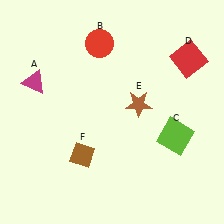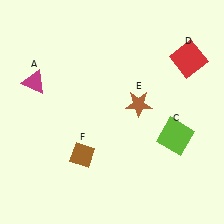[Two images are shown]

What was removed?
The red circle (B) was removed in Image 2.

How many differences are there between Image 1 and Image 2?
There is 1 difference between the two images.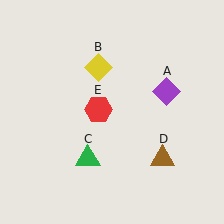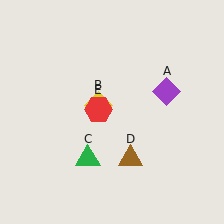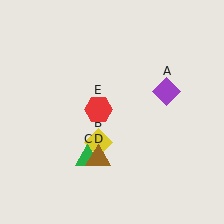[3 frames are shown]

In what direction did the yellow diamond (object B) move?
The yellow diamond (object B) moved down.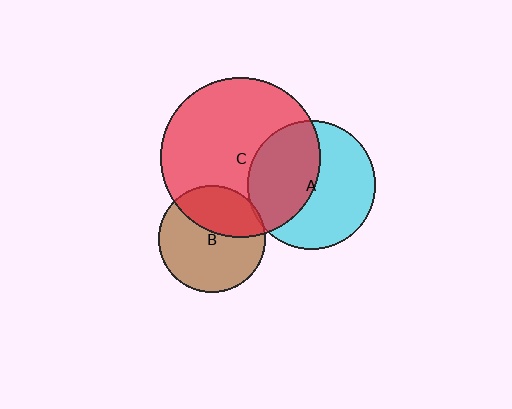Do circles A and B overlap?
Yes.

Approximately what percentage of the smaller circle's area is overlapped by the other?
Approximately 5%.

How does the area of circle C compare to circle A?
Approximately 1.6 times.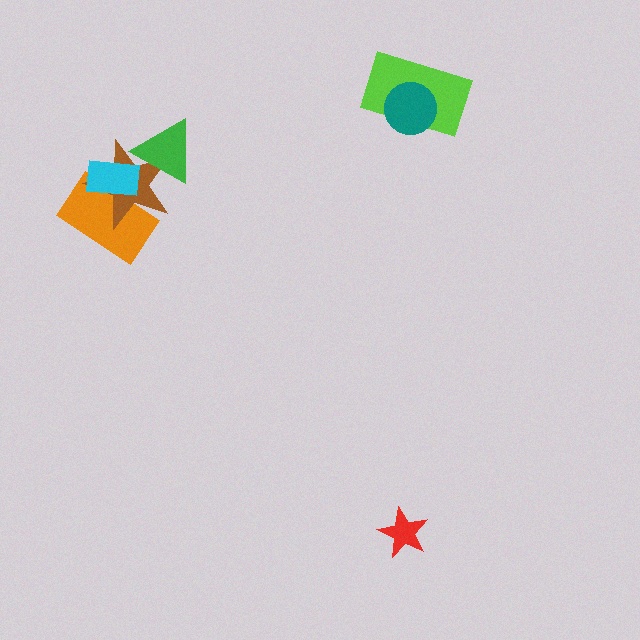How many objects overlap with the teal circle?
1 object overlaps with the teal circle.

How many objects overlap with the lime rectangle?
1 object overlaps with the lime rectangle.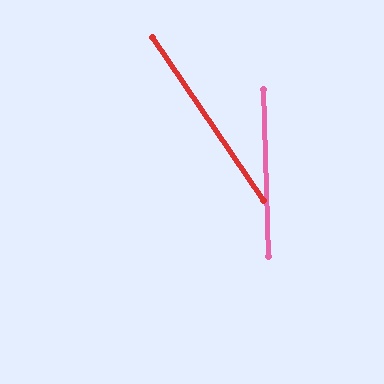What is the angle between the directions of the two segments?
Approximately 33 degrees.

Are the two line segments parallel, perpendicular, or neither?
Neither parallel nor perpendicular — they differ by about 33°.